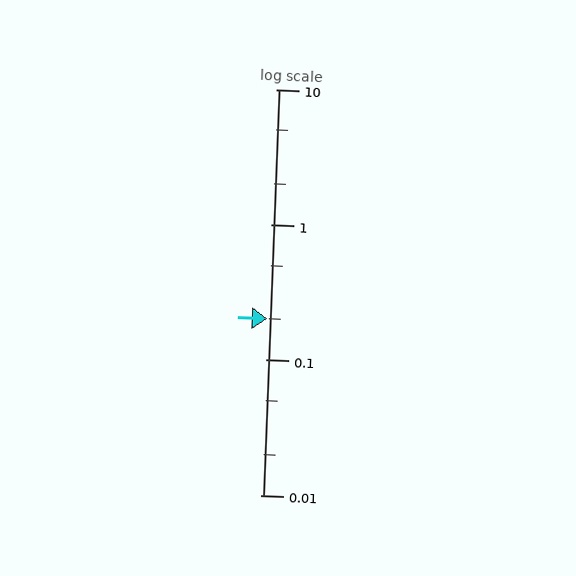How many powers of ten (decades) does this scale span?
The scale spans 3 decades, from 0.01 to 10.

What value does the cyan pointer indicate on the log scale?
The pointer indicates approximately 0.2.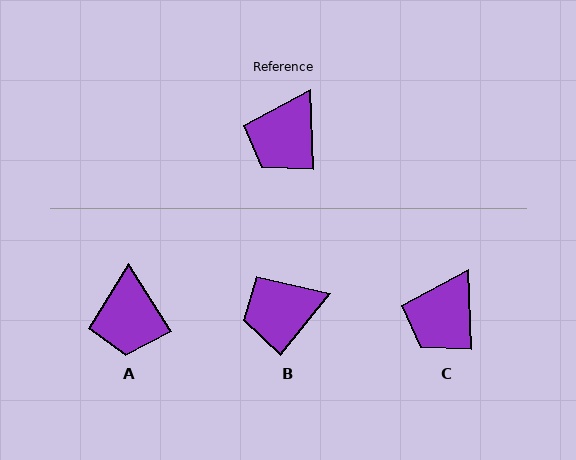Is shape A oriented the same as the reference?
No, it is off by about 30 degrees.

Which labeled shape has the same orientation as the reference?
C.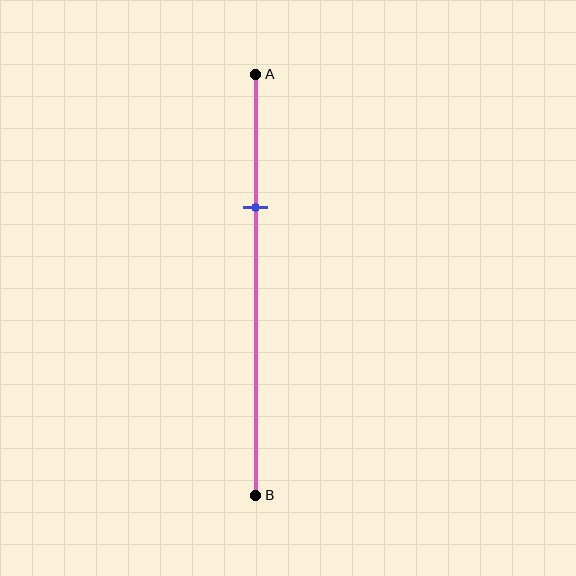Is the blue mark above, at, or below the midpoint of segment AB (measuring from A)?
The blue mark is above the midpoint of segment AB.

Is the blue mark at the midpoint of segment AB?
No, the mark is at about 30% from A, not at the 50% midpoint.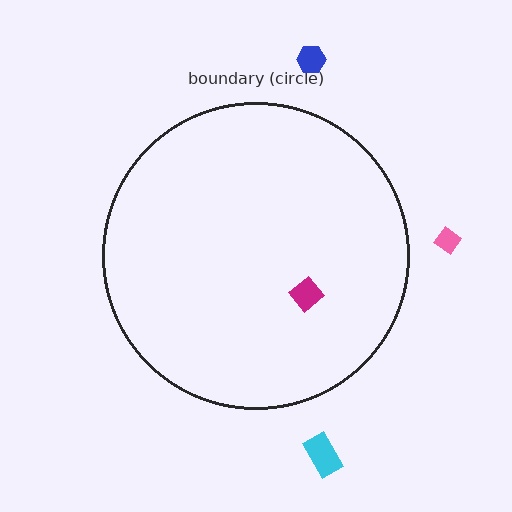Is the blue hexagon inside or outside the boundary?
Outside.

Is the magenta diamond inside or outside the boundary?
Inside.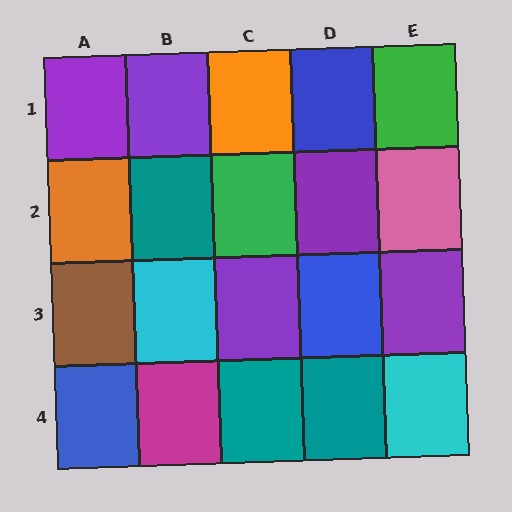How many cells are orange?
2 cells are orange.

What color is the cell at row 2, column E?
Pink.